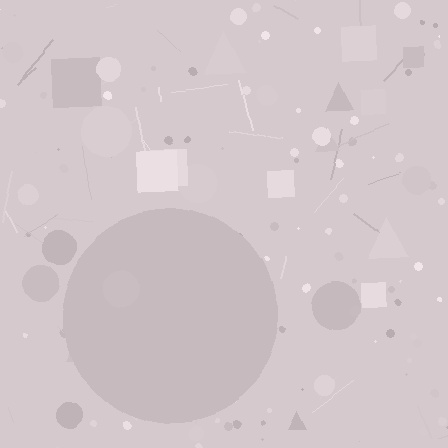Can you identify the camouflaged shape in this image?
The camouflaged shape is a circle.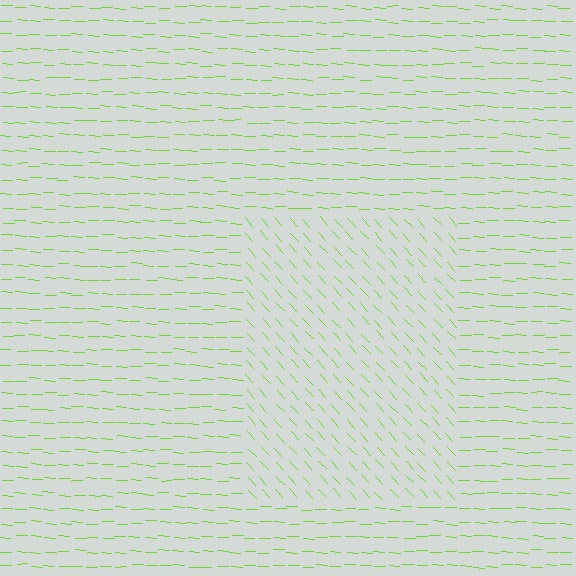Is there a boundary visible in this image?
Yes, there is a texture boundary formed by a change in line orientation.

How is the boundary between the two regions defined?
The boundary is defined purely by a change in line orientation (approximately 45 degrees difference). All lines are the same color and thickness.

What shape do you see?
I see a rectangle.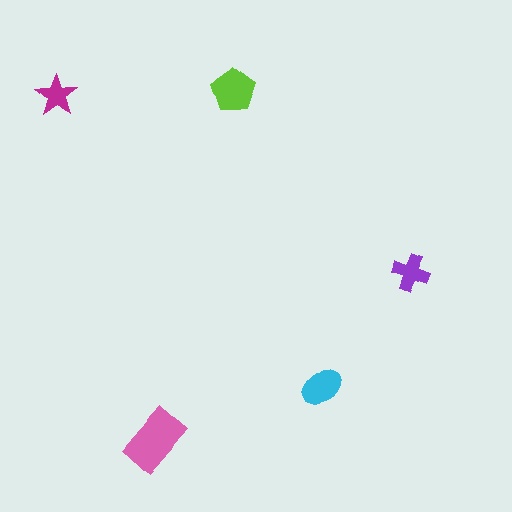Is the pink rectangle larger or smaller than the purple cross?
Larger.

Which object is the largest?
The pink rectangle.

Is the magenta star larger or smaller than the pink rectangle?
Smaller.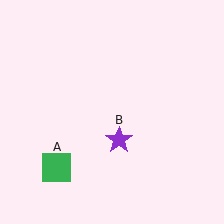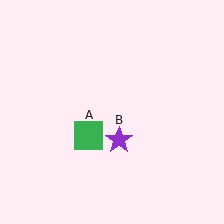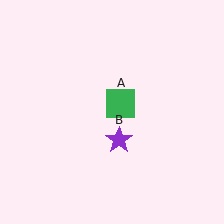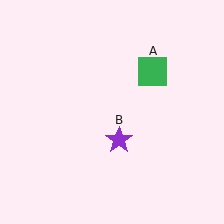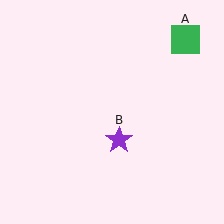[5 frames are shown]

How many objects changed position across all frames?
1 object changed position: green square (object A).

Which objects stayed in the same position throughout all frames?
Purple star (object B) remained stationary.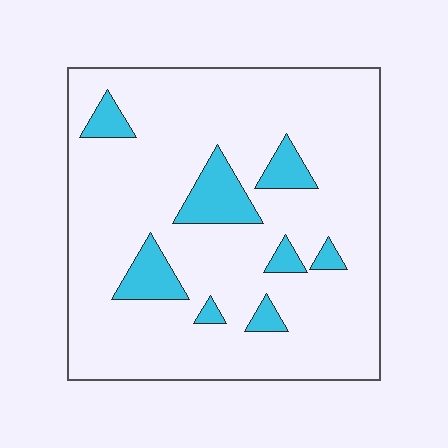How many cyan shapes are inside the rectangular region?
8.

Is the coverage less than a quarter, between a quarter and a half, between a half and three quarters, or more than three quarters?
Less than a quarter.